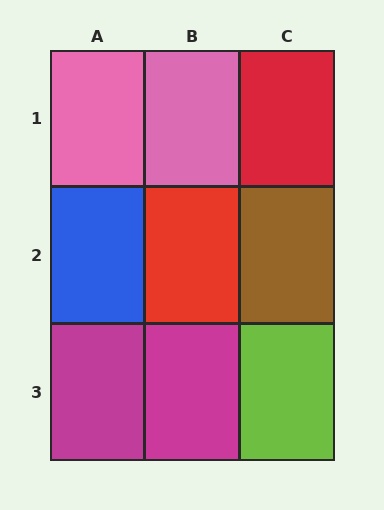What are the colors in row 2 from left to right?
Blue, red, brown.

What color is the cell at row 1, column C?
Red.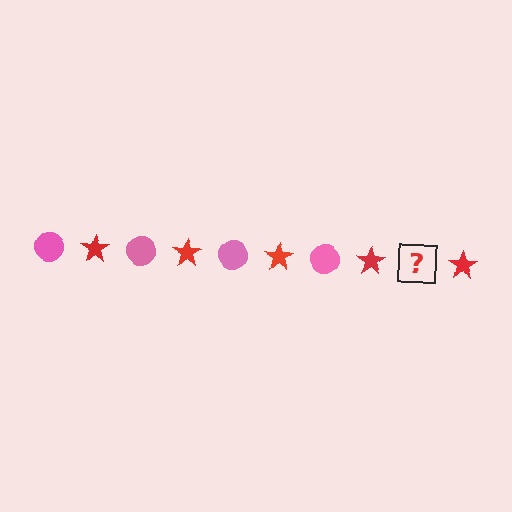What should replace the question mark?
The question mark should be replaced with a pink circle.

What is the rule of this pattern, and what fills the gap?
The rule is that the pattern alternates between pink circle and red star. The gap should be filled with a pink circle.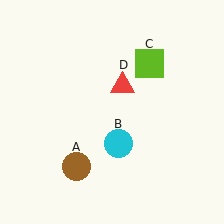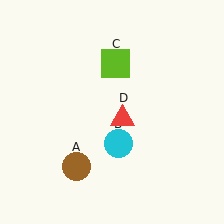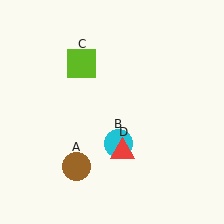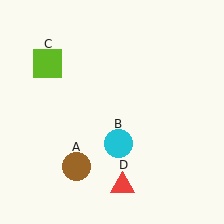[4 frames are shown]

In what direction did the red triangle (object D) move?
The red triangle (object D) moved down.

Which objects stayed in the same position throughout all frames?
Brown circle (object A) and cyan circle (object B) remained stationary.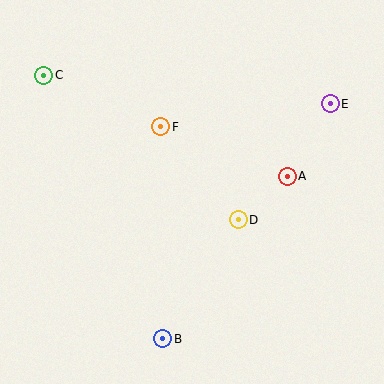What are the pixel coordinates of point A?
Point A is at (287, 176).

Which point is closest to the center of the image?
Point D at (238, 220) is closest to the center.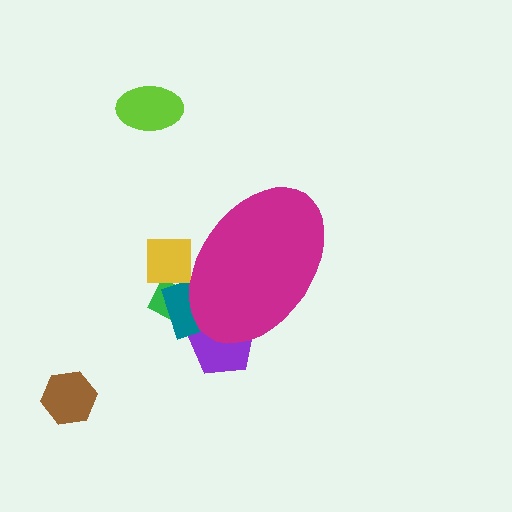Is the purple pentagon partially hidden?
Yes, the purple pentagon is partially hidden behind the magenta ellipse.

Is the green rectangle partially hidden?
Yes, the green rectangle is partially hidden behind the magenta ellipse.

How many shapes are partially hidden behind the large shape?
4 shapes are partially hidden.